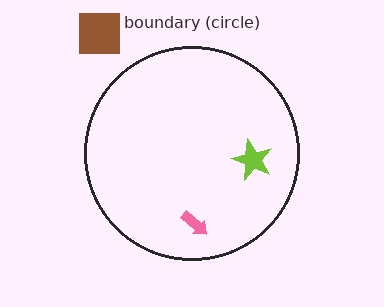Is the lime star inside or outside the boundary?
Inside.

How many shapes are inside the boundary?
2 inside, 1 outside.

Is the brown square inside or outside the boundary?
Outside.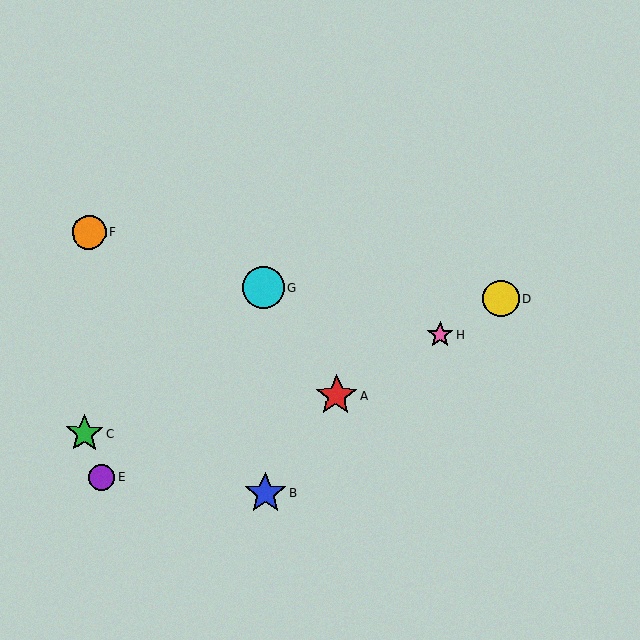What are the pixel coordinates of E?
Object E is at (102, 477).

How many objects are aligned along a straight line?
3 objects (A, D, H) are aligned along a straight line.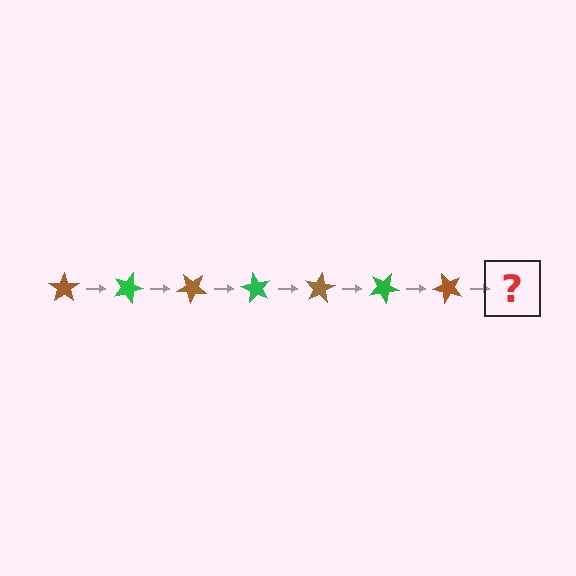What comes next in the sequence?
The next element should be a green star, rotated 140 degrees from the start.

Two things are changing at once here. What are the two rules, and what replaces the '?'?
The two rules are that it rotates 20 degrees each step and the color cycles through brown and green. The '?' should be a green star, rotated 140 degrees from the start.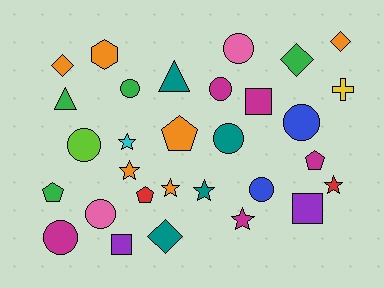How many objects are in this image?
There are 30 objects.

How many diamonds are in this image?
There are 4 diamonds.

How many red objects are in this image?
There are 2 red objects.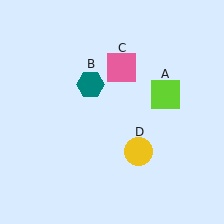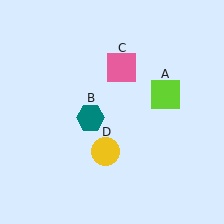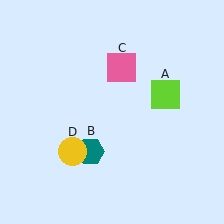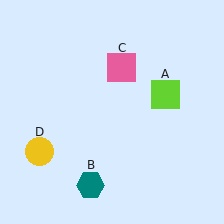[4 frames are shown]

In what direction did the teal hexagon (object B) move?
The teal hexagon (object B) moved down.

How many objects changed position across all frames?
2 objects changed position: teal hexagon (object B), yellow circle (object D).